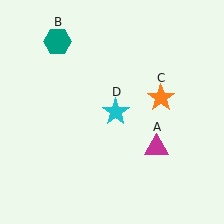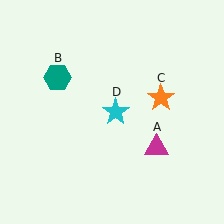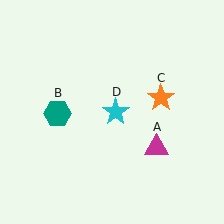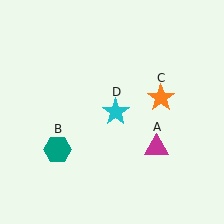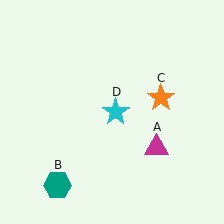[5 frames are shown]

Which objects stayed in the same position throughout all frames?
Magenta triangle (object A) and orange star (object C) and cyan star (object D) remained stationary.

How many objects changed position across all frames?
1 object changed position: teal hexagon (object B).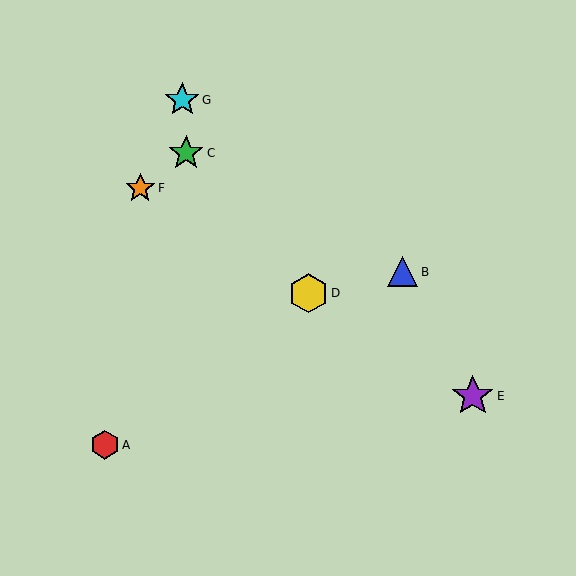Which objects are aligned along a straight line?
Objects D, E, F are aligned along a straight line.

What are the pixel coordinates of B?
Object B is at (403, 272).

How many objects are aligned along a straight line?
3 objects (D, E, F) are aligned along a straight line.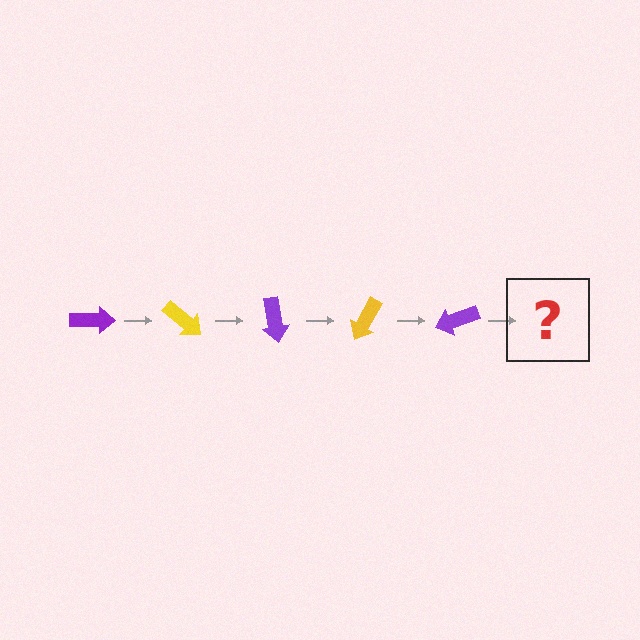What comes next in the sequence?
The next element should be a yellow arrow, rotated 200 degrees from the start.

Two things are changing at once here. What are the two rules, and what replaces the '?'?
The two rules are that it rotates 40 degrees each step and the color cycles through purple and yellow. The '?' should be a yellow arrow, rotated 200 degrees from the start.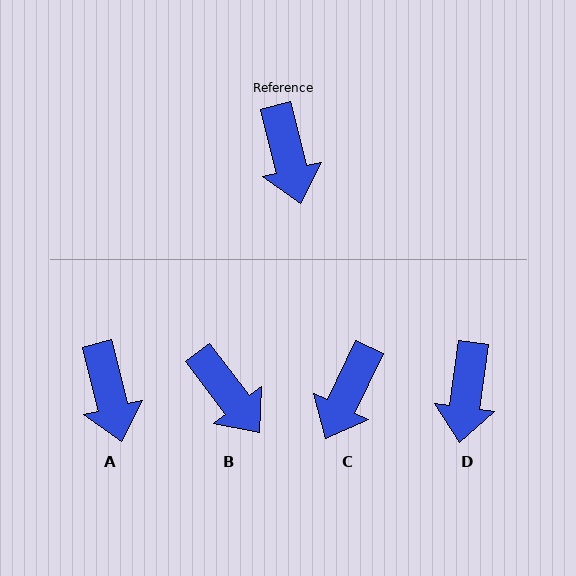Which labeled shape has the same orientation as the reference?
A.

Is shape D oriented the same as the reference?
No, it is off by about 22 degrees.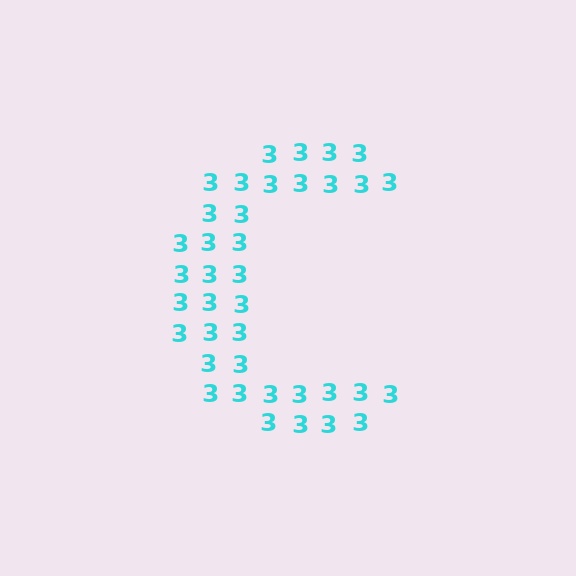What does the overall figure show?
The overall figure shows the letter C.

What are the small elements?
The small elements are digit 3's.